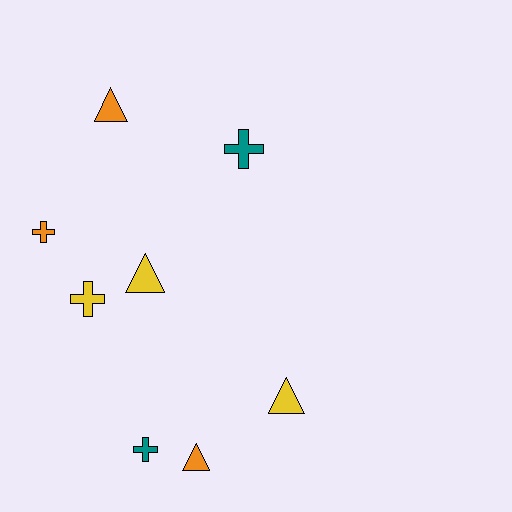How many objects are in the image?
There are 8 objects.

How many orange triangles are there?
There are 2 orange triangles.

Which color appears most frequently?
Yellow, with 3 objects.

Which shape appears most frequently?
Cross, with 4 objects.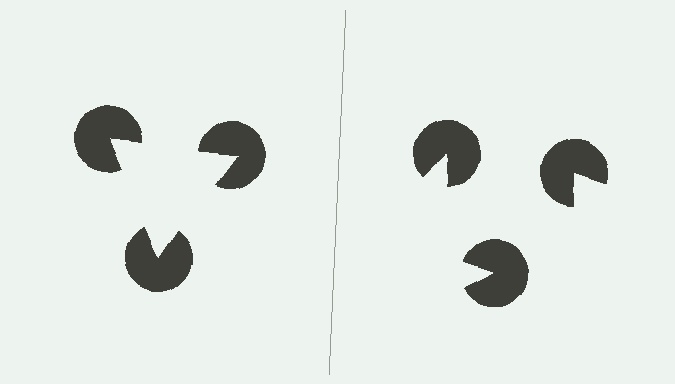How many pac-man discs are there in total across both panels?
6 — 3 on each side.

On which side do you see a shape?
An illusory triangle appears on the left side. On the right side the wedge cuts are rotated, so no coherent shape forms.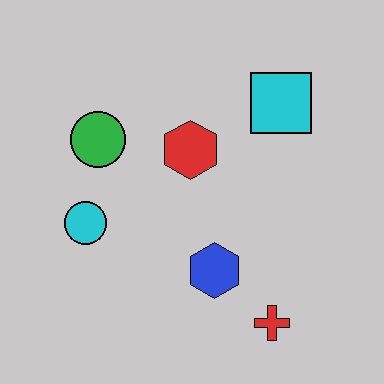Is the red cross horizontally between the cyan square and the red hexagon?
Yes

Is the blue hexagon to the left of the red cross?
Yes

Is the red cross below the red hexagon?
Yes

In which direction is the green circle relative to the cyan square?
The green circle is to the left of the cyan square.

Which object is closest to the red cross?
The blue hexagon is closest to the red cross.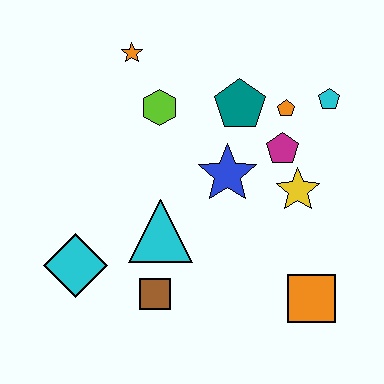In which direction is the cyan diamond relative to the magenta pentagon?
The cyan diamond is to the left of the magenta pentagon.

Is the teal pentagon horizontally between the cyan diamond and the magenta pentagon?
Yes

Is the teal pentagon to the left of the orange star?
No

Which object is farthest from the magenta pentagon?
The cyan diamond is farthest from the magenta pentagon.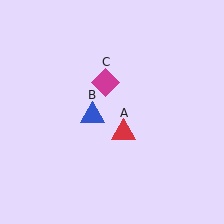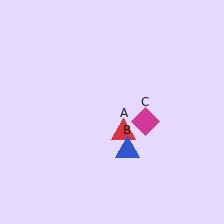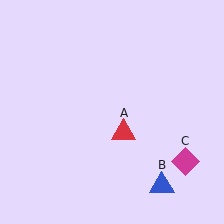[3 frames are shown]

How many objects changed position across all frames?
2 objects changed position: blue triangle (object B), magenta diamond (object C).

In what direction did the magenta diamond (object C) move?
The magenta diamond (object C) moved down and to the right.